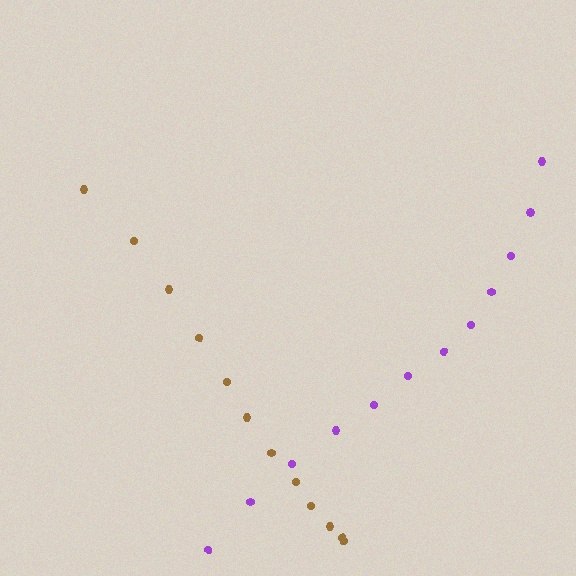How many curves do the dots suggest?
There are 2 distinct paths.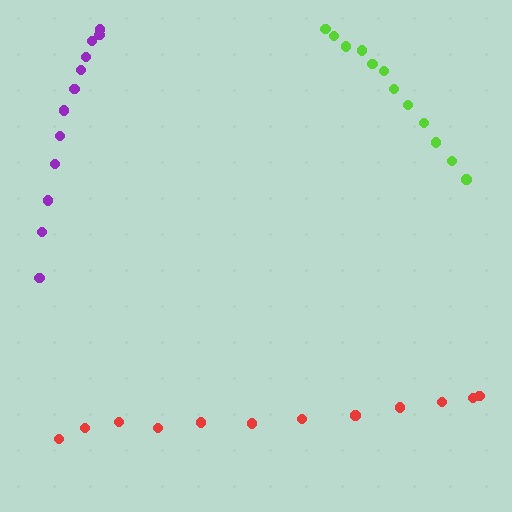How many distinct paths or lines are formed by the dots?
There are 3 distinct paths.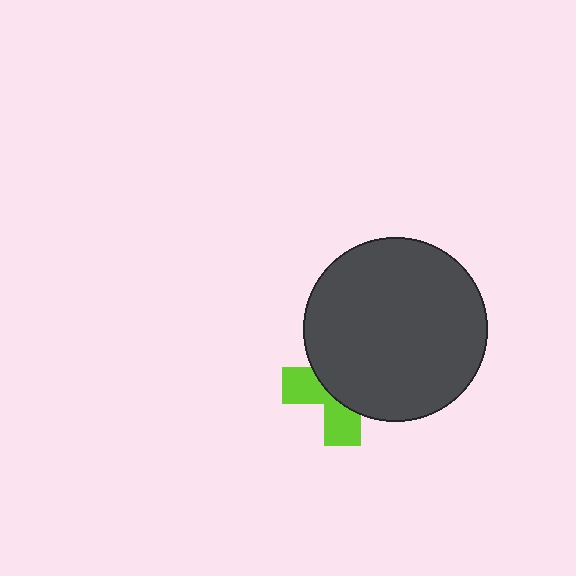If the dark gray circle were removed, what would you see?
You would see the complete lime cross.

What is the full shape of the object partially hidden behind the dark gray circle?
The partially hidden object is a lime cross.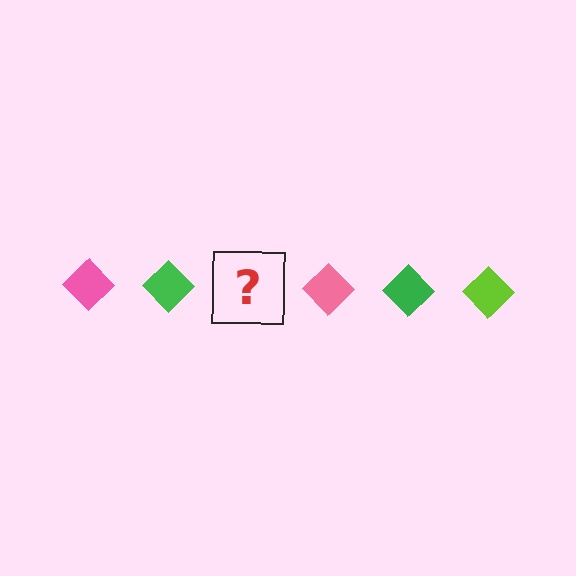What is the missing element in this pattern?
The missing element is a lime diamond.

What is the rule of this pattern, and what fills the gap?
The rule is that the pattern cycles through pink, green, lime diamonds. The gap should be filled with a lime diamond.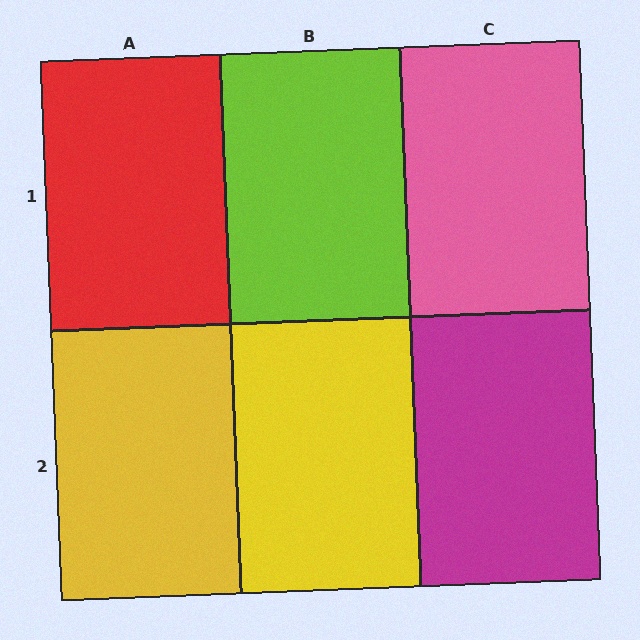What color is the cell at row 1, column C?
Pink.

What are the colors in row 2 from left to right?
Yellow, yellow, magenta.